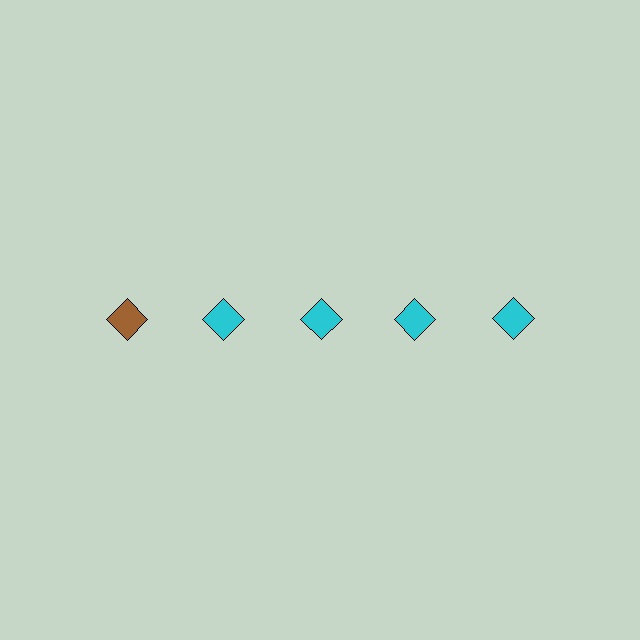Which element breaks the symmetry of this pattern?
The brown diamond in the top row, leftmost column breaks the symmetry. All other shapes are cyan diamonds.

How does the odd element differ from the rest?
It has a different color: brown instead of cyan.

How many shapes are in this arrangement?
There are 5 shapes arranged in a grid pattern.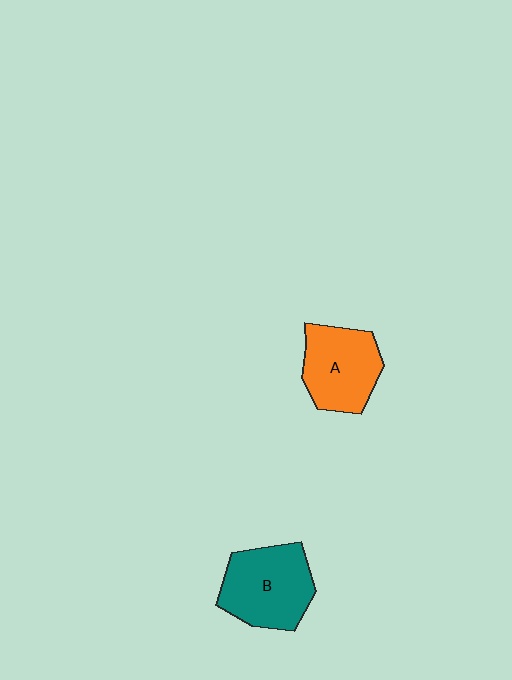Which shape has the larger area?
Shape B (teal).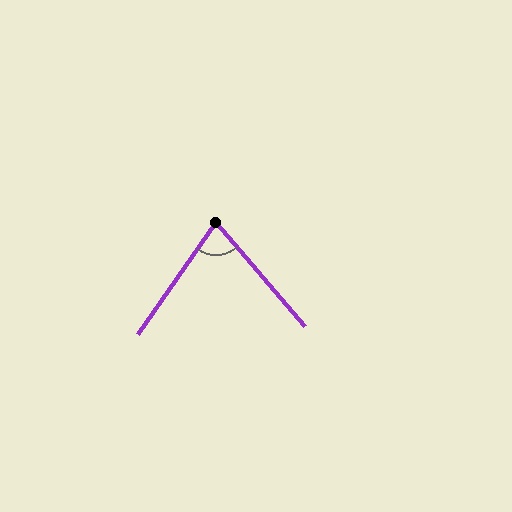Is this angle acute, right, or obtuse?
It is acute.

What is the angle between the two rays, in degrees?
Approximately 76 degrees.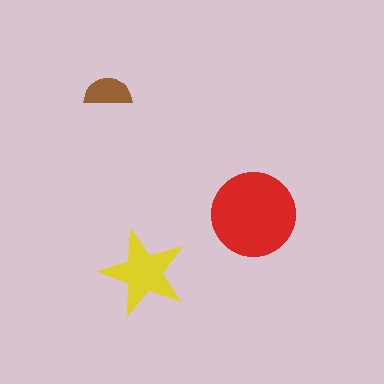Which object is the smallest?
The brown semicircle.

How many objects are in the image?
There are 3 objects in the image.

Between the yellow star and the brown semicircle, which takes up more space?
The yellow star.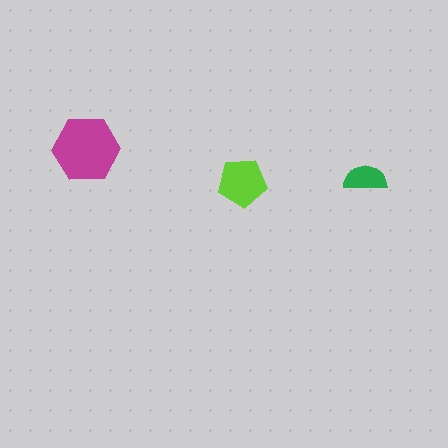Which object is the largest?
The magenta hexagon.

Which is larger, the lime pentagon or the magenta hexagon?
The magenta hexagon.